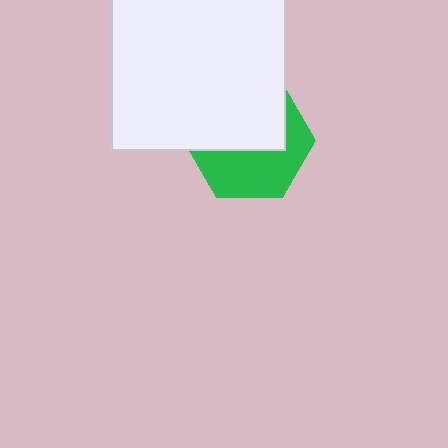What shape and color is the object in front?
The object in front is a white square.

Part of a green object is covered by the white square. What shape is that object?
It is a hexagon.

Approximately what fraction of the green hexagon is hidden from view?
Roughly 53% of the green hexagon is hidden behind the white square.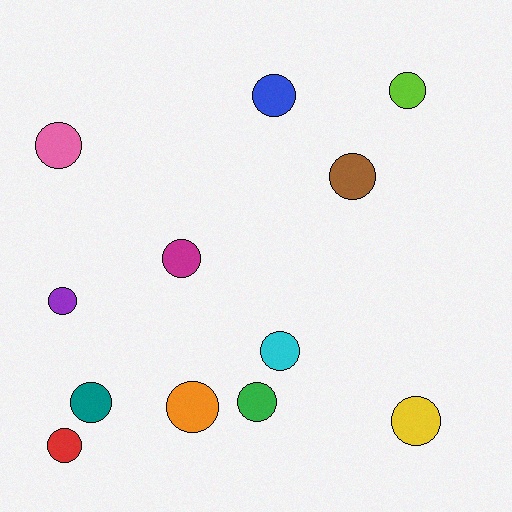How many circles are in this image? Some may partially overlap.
There are 12 circles.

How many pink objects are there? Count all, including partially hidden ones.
There is 1 pink object.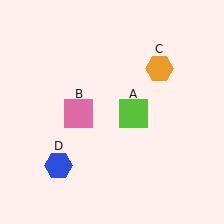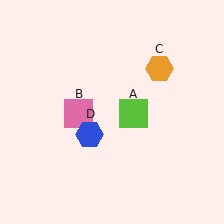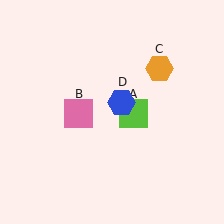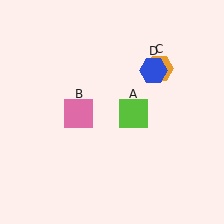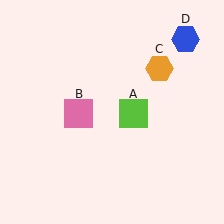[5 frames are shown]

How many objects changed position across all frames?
1 object changed position: blue hexagon (object D).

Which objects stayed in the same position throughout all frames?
Lime square (object A) and pink square (object B) and orange hexagon (object C) remained stationary.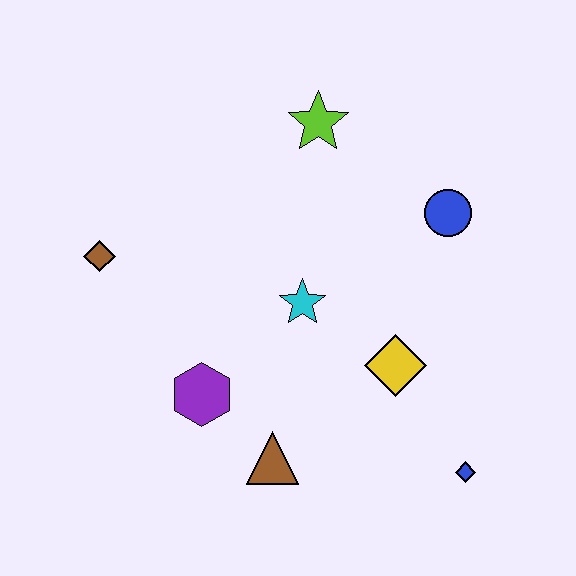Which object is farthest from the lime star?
The blue diamond is farthest from the lime star.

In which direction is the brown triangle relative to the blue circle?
The brown triangle is below the blue circle.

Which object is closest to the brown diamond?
The purple hexagon is closest to the brown diamond.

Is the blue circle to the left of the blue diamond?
Yes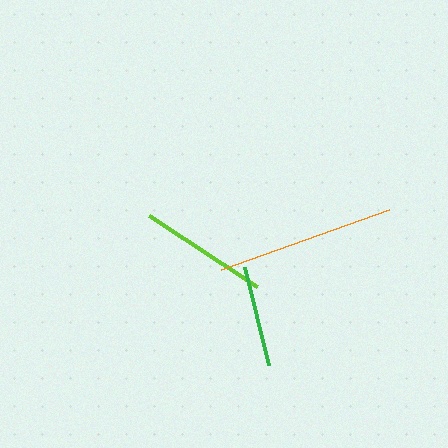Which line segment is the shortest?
The green line is the shortest at approximately 101 pixels.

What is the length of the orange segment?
The orange segment is approximately 178 pixels long.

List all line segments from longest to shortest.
From longest to shortest: orange, lime, green.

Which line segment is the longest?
The orange line is the longest at approximately 178 pixels.